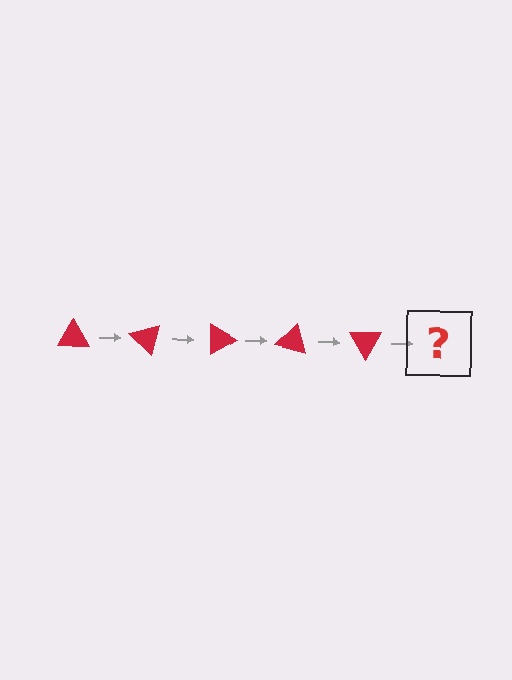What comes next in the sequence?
The next element should be a red triangle rotated 225 degrees.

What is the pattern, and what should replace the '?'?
The pattern is that the triangle rotates 45 degrees each step. The '?' should be a red triangle rotated 225 degrees.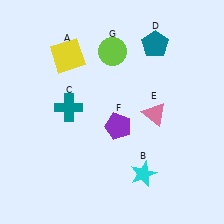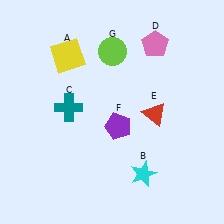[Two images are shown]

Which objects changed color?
D changed from teal to pink. E changed from pink to red.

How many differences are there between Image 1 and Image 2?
There are 2 differences between the two images.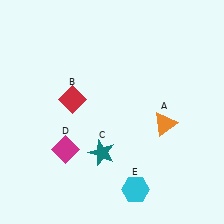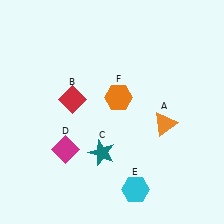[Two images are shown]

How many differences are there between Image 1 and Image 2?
There is 1 difference between the two images.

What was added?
An orange hexagon (F) was added in Image 2.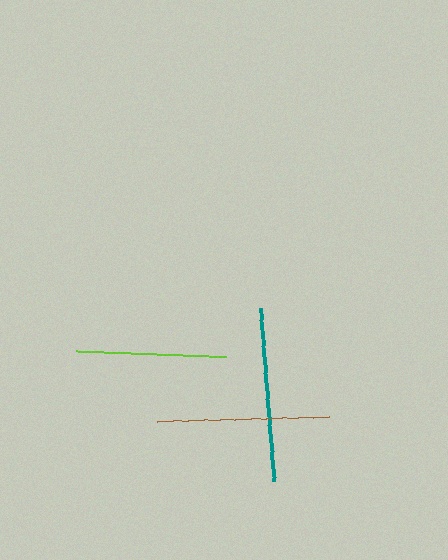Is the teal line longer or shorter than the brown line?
The teal line is longer than the brown line.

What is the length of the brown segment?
The brown segment is approximately 173 pixels long.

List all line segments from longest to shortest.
From longest to shortest: teal, brown, lime.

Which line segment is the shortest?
The lime line is the shortest at approximately 150 pixels.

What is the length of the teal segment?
The teal segment is approximately 174 pixels long.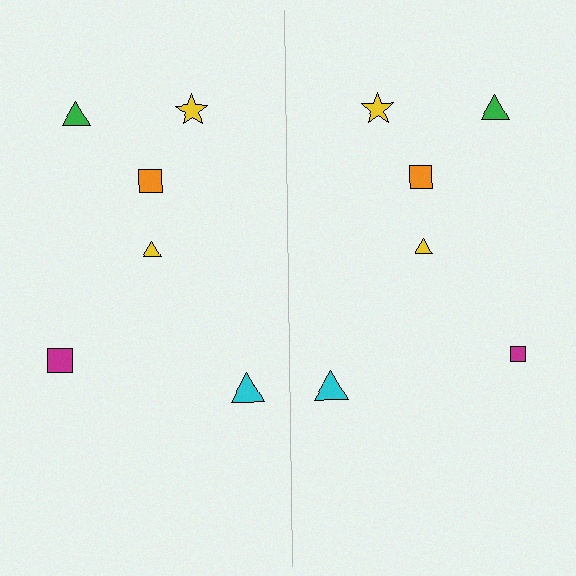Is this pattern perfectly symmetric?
No, the pattern is not perfectly symmetric. The magenta square on the right side has a different size than its mirror counterpart.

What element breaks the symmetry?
The magenta square on the right side has a different size than its mirror counterpart.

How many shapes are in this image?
There are 12 shapes in this image.